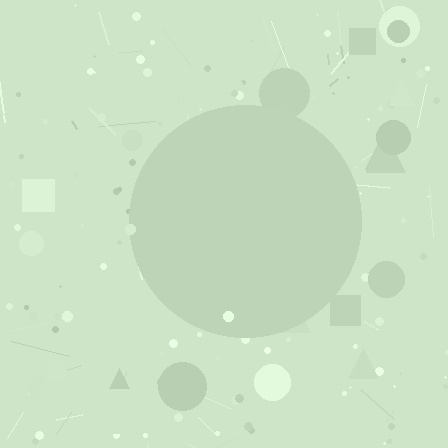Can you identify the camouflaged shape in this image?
The camouflaged shape is a circle.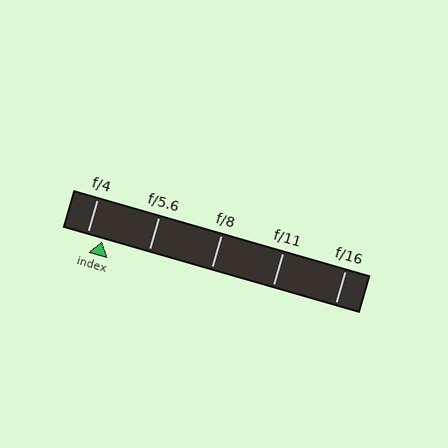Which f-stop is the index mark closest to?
The index mark is closest to f/4.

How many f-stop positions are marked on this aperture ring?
There are 5 f-stop positions marked.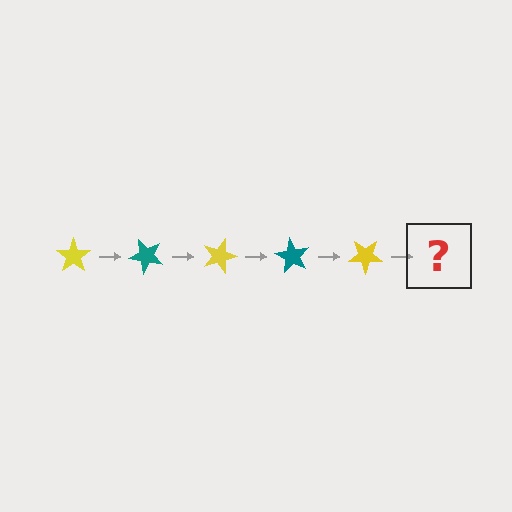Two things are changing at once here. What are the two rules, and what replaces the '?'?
The two rules are that it rotates 45 degrees each step and the color cycles through yellow and teal. The '?' should be a teal star, rotated 225 degrees from the start.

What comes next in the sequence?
The next element should be a teal star, rotated 225 degrees from the start.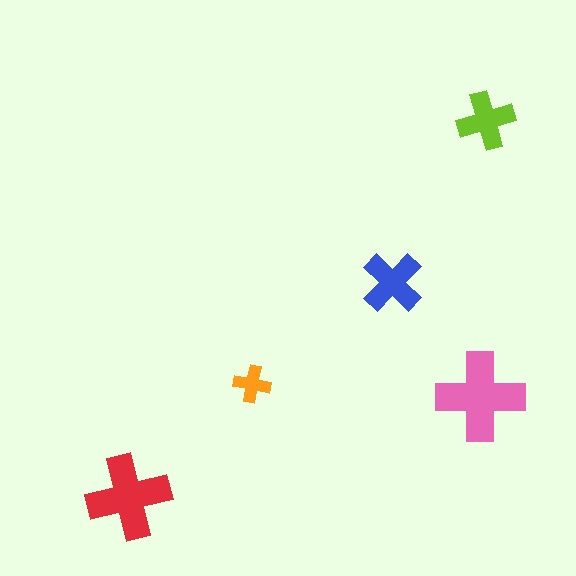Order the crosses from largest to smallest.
the pink one, the red one, the blue one, the lime one, the orange one.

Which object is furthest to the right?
The lime cross is rightmost.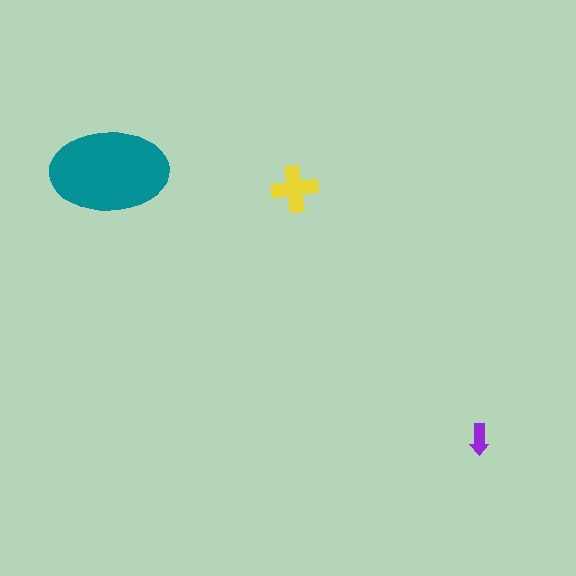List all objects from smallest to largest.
The purple arrow, the yellow cross, the teal ellipse.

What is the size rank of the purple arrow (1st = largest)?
3rd.